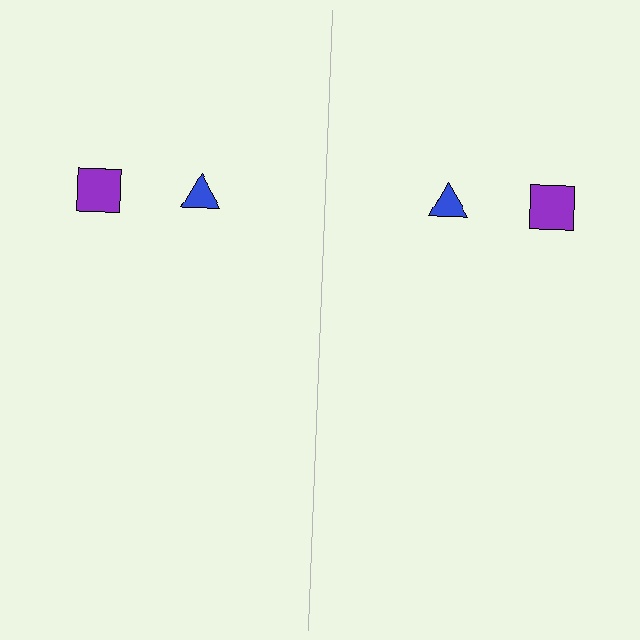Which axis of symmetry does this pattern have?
The pattern has a vertical axis of symmetry running through the center of the image.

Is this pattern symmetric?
Yes, this pattern has bilateral (reflection) symmetry.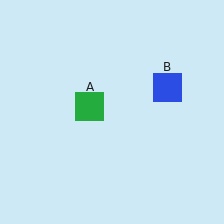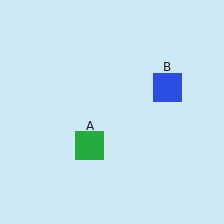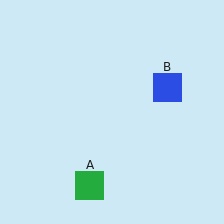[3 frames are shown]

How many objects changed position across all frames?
1 object changed position: green square (object A).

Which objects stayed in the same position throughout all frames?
Blue square (object B) remained stationary.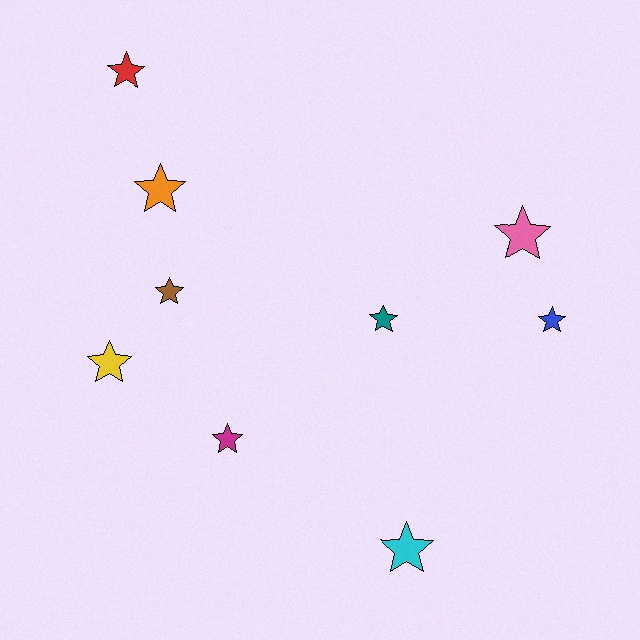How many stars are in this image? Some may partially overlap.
There are 9 stars.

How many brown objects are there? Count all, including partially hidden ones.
There is 1 brown object.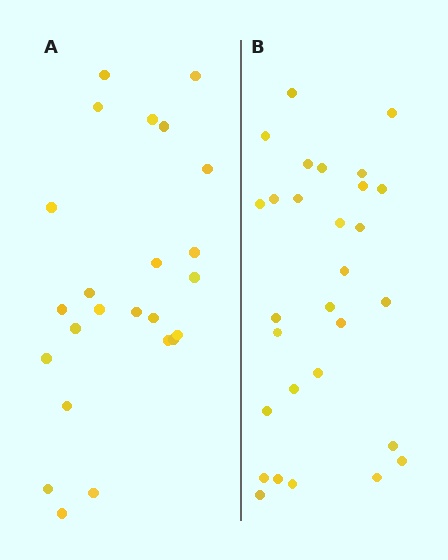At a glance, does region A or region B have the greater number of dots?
Region B (the right region) has more dots.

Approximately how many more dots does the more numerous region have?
Region B has about 5 more dots than region A.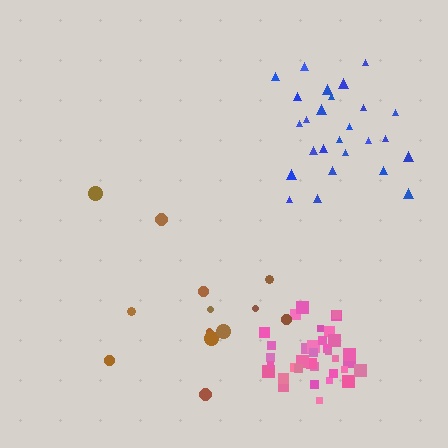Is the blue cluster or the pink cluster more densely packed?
Pink.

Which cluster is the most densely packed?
Pink.